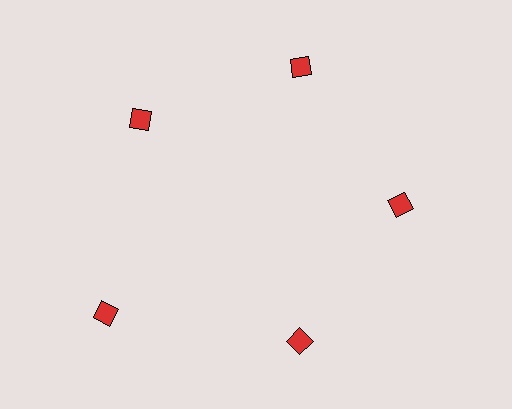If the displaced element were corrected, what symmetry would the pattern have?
It would have 5-fold rotational symmetry — the pattern would map onto itself every 72 degrees.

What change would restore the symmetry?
The symmetry would be restored by moving it inward, back onto the ring so that all 5 diamonds sit at equal angles and equal distance from the center.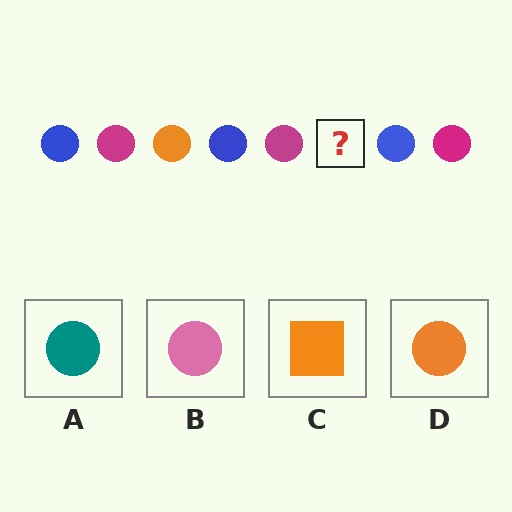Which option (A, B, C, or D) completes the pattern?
D.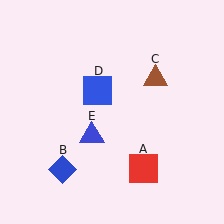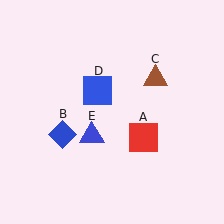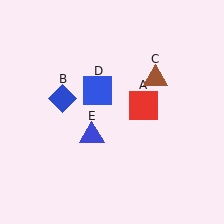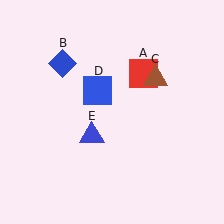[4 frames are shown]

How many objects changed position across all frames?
2 objects changed position: red square (object A), blue diamond (object B).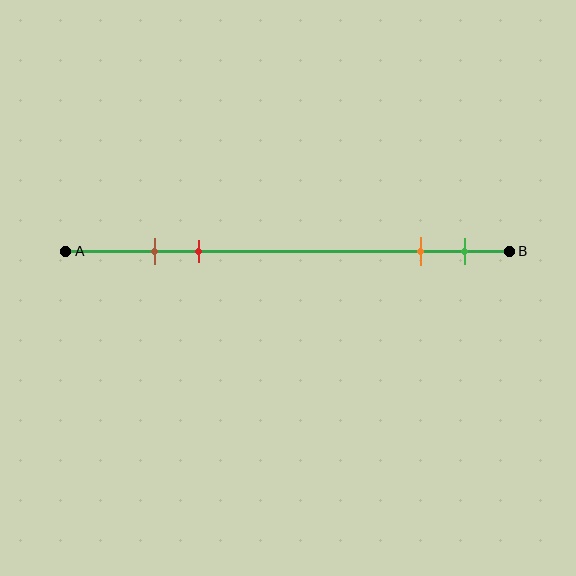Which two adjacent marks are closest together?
The brown and red marks are the closest adjacent pair.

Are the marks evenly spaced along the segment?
No, the marks are not evenly spaced.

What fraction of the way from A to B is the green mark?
The green mark is approximately 90% (0.9) of the way from A to B.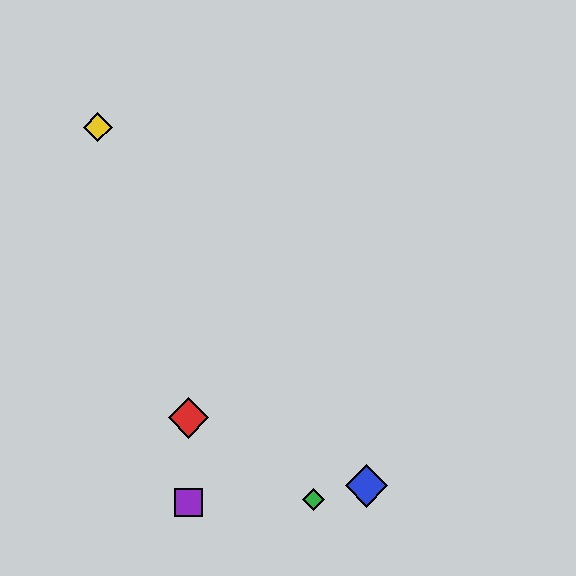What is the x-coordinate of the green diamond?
The green diamond is at x≈314.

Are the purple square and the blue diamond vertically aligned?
No, the purple square is at x≈188 and the blue diamond is at x≈366.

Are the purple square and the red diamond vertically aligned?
Yes, both are at x≈188.